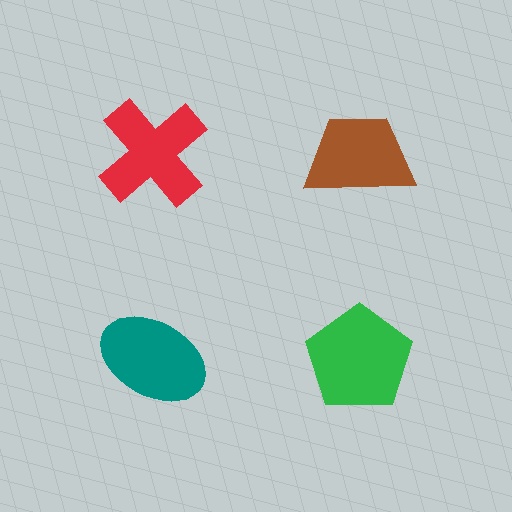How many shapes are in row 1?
2 shapes.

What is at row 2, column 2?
A green pentagon.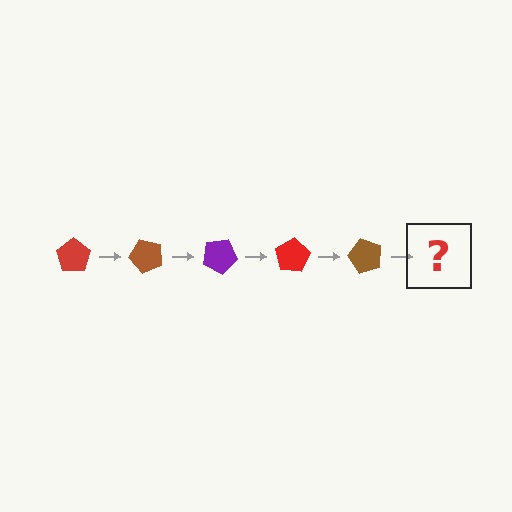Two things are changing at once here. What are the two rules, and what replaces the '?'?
The two rules are that it rotates 50 degrees each step and the color cycles through red, brown, and purple. The '?' should be a purple pentagon, rotated 250 degrees from the start.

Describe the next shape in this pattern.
It should be a purple pentagon, rotated 250 degrees from the start.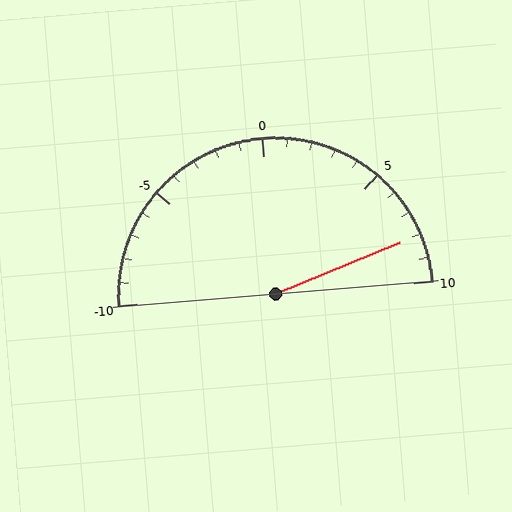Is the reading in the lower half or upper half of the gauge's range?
The reading is in the upper half of the range (-10 to 10).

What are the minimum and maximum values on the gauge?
The gauge ranges from -10 to 10.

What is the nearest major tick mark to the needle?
The nearest major tick mark is 10.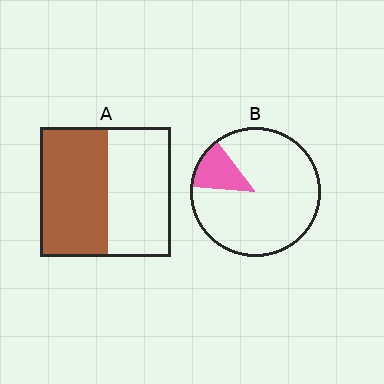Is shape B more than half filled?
No.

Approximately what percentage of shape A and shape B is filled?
A is approximately 50% and B is approximately 15%.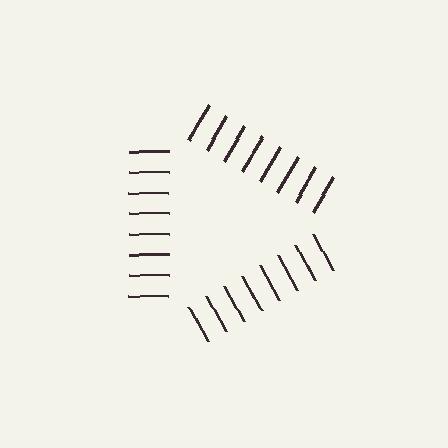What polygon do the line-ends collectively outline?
An illusory triangle — the line segments terminate on its edges but no continuous stroke is drawn.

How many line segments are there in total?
24 — 8 along each of the 3 edges.